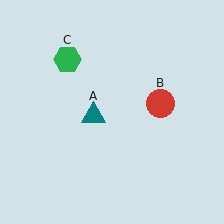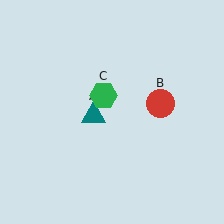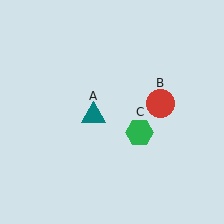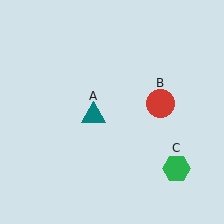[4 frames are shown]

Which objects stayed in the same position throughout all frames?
Teal triangle (object A) and red circle (object B) remained stationary.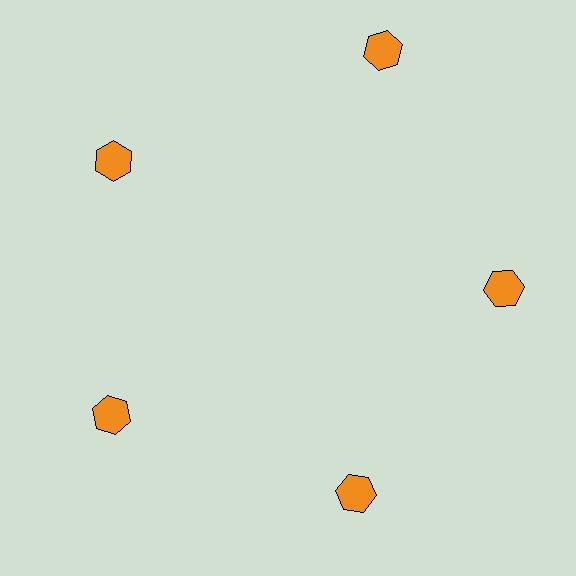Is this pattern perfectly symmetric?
No. The 5 orange hexagons are arranged in a ring, but one element near the 1 o'clock position is pushed outward from the center, breaking the 5-fold rotational symmetry.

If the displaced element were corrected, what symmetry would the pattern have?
It would have 5-fold rotational symmetry — the pattern would map onto itself every 72 degrees.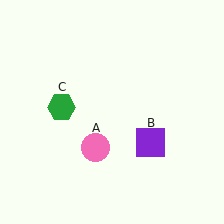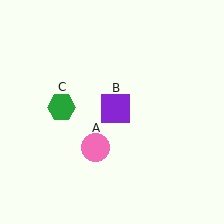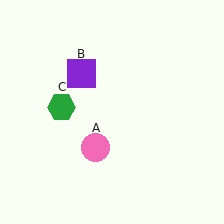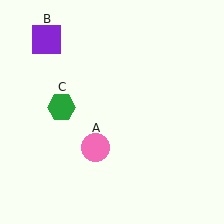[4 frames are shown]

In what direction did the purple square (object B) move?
The purple square (object B) moved up and to the left.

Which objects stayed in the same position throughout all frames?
Pink circle (object A) and green hexagon (object C) remained stationary.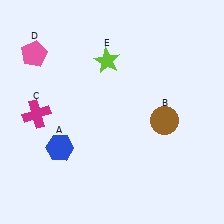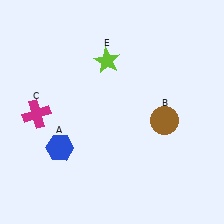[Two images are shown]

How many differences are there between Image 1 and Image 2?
There is 1 difference between the two images.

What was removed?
The pink pentagon (D) was removed in Image 2.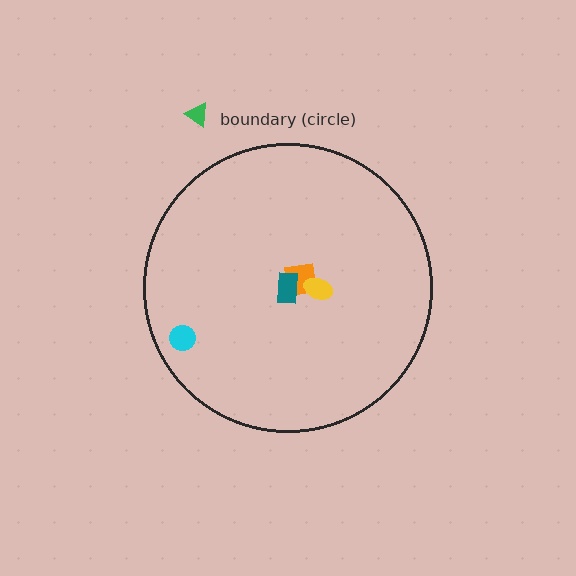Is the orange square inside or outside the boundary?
Inside.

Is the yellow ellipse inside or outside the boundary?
Inside.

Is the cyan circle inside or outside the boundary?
Inside.